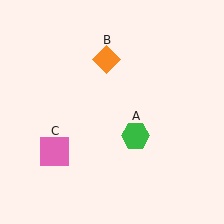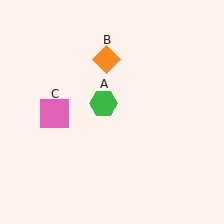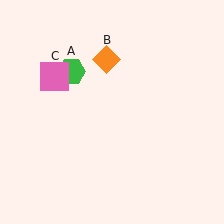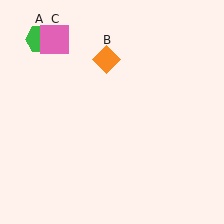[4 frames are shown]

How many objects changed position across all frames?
2 objects changed position: green hexagon (object A), pink square (object C).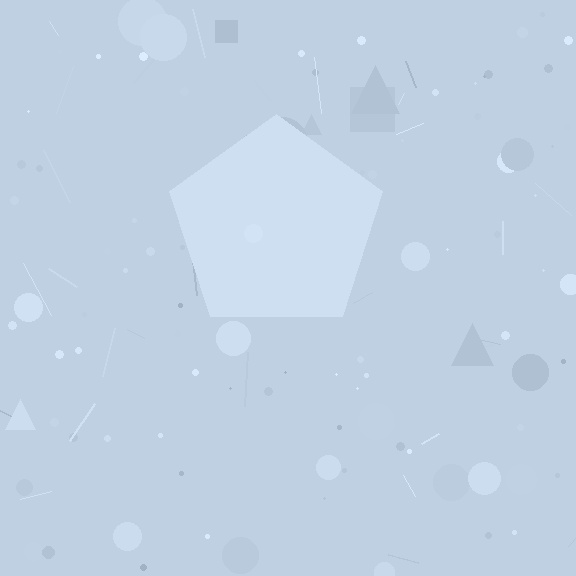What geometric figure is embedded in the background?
A pentagon is embedded in the background.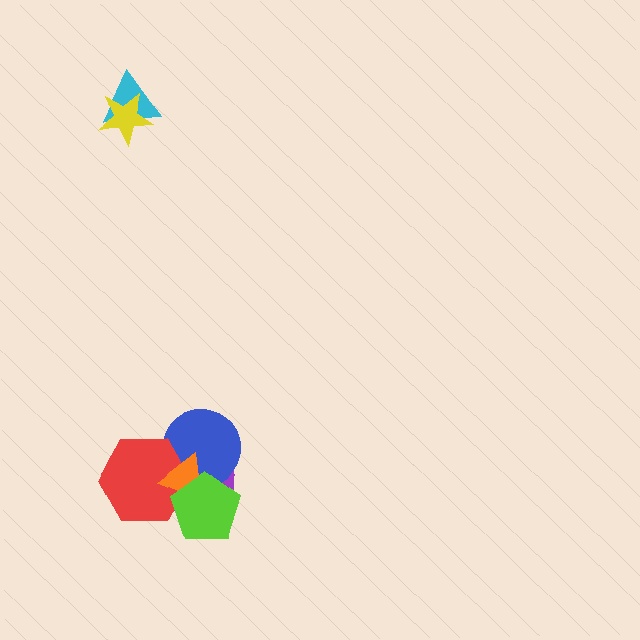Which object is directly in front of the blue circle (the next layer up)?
The red hexagon is directly in front of the blue circle.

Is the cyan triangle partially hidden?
Yes, it is partially covered by another shape.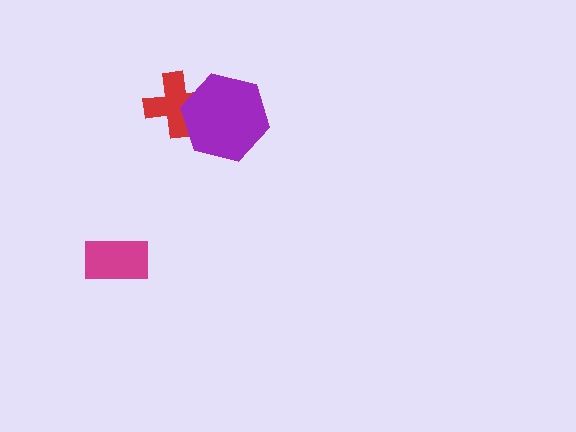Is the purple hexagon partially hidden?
No, no other shape covers it.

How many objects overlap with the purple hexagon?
1 object overlaps with the purple hexagon.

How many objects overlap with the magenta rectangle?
0 objects overlap with the magenta rectangle.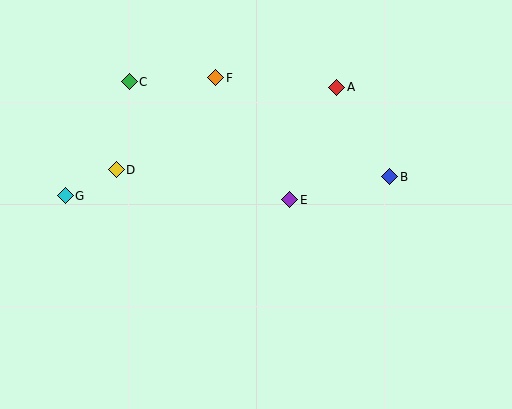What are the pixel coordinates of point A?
Point A is at (337, 87).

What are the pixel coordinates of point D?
Point D is at (116, 170).